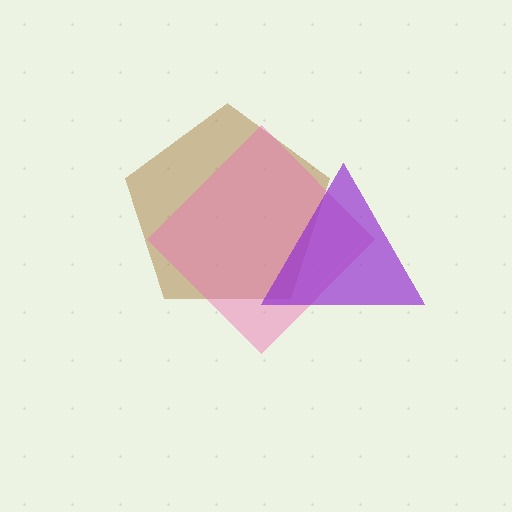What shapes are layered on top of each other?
The layered shapes are: a brown pentagon, a pink diamond, a purple triangle.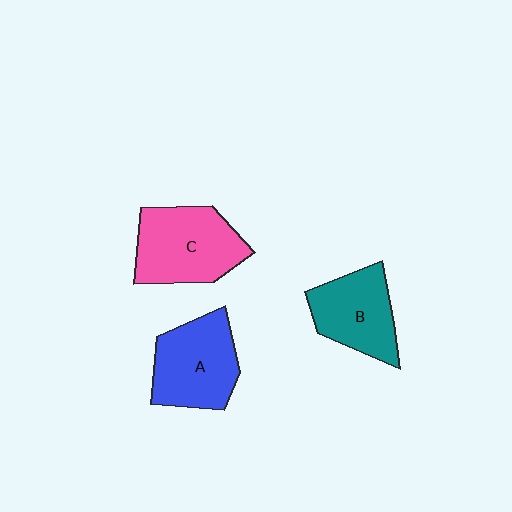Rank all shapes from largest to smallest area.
From largest to smallest: C (pink), A (blue), B (teal).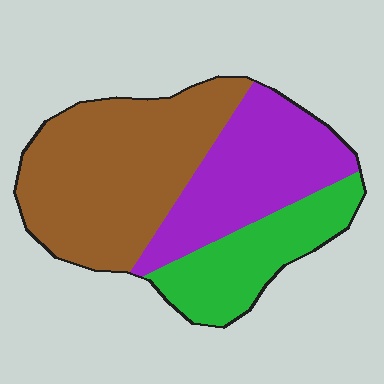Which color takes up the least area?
Green, at roughly 25%.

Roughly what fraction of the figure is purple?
Purple takes up between a quarter and a half of the figure.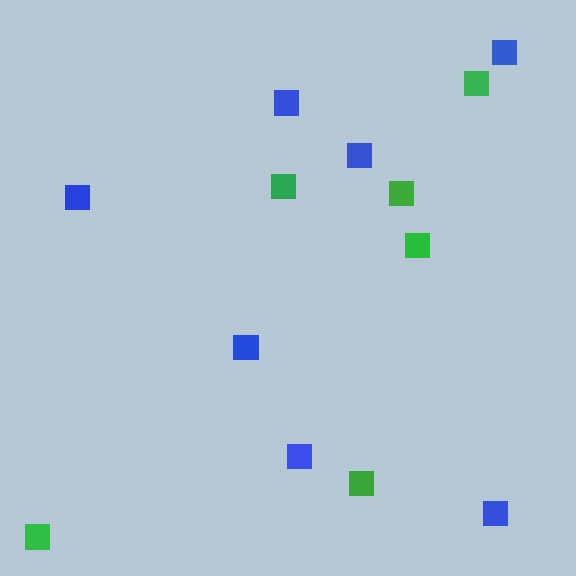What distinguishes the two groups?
There are 2 groups: one group of green squares (6) and one group of blue squares (7).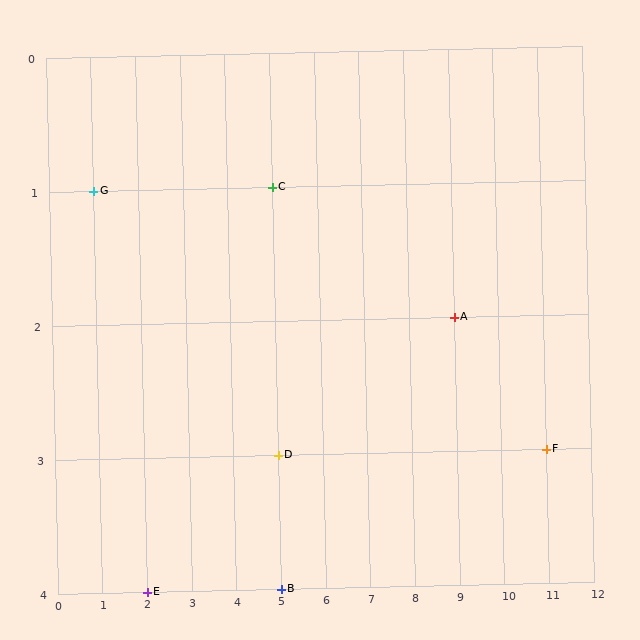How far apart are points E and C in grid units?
Points E and C are 3 columns and 3 rows apart (about 4.2 grid units diagonally).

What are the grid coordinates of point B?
Point B is at grid coordinates (5, 4).